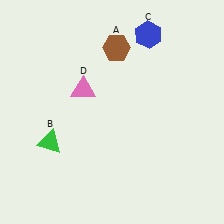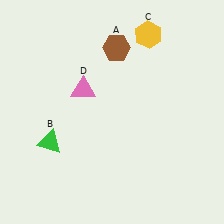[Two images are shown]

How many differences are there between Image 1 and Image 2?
There is 1 difference between the two images.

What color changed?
The hexagon (C) changed from blue in Image 1 to yellow in Image 2.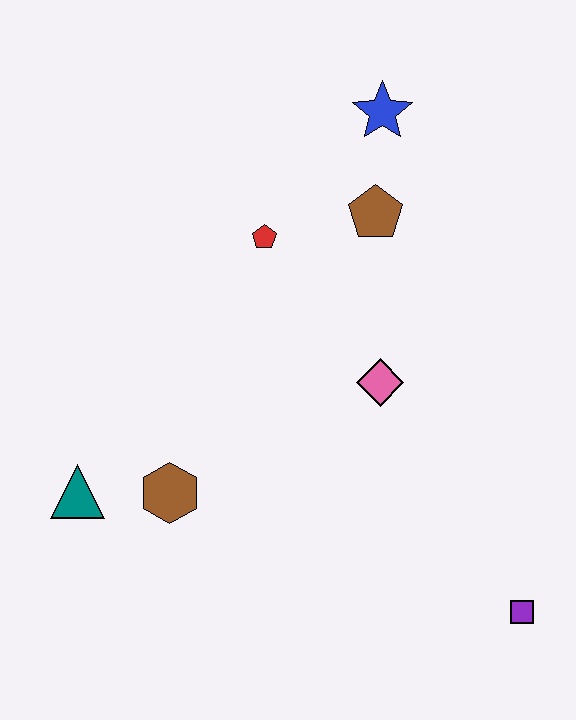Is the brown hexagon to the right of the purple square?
No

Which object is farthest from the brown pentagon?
The purple square is farthest from the brown pentagon.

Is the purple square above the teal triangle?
No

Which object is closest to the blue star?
The brown pentagon is closest to the blue star.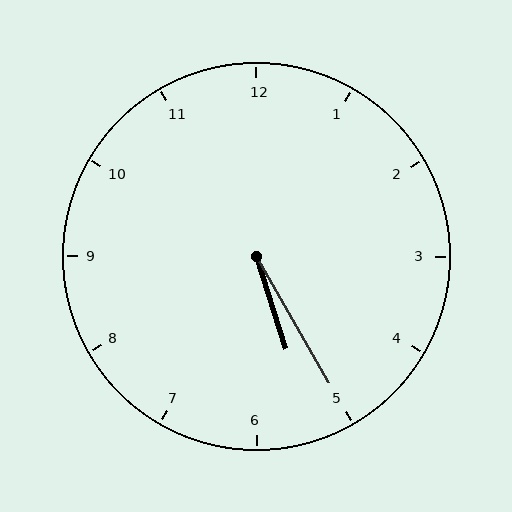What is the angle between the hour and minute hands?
Approximately 12 degrees.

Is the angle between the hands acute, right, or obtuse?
It is acute.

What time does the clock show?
5:25.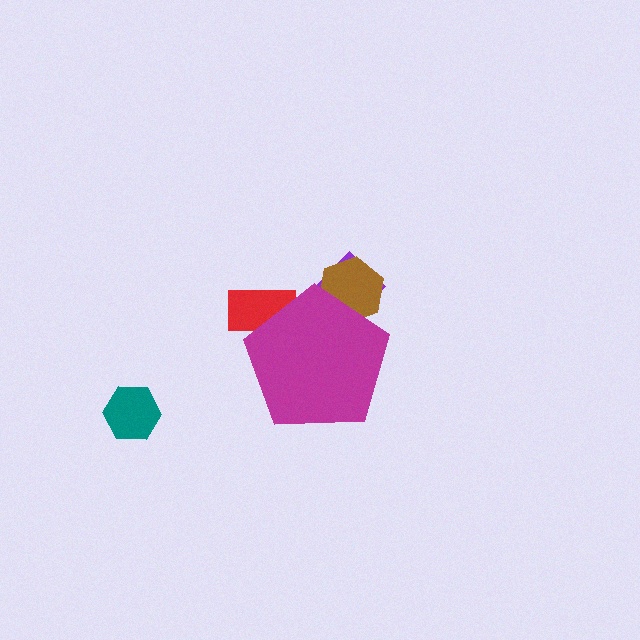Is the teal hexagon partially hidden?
No, the teal hexagon is fully visible.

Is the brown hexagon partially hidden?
Yes, the brown hexagon is partially hidden behind the magenta pentagon.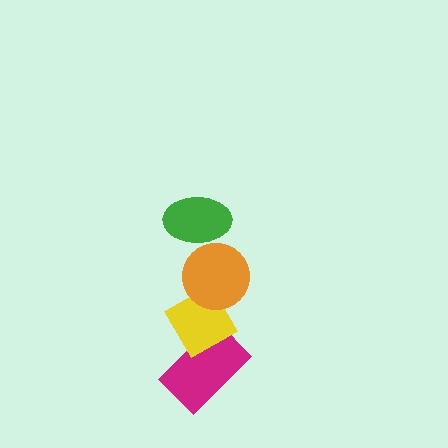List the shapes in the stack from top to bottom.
From top to bottom: the green ellipse, the orange circle, the yellow diamond, the magenta rectangle.